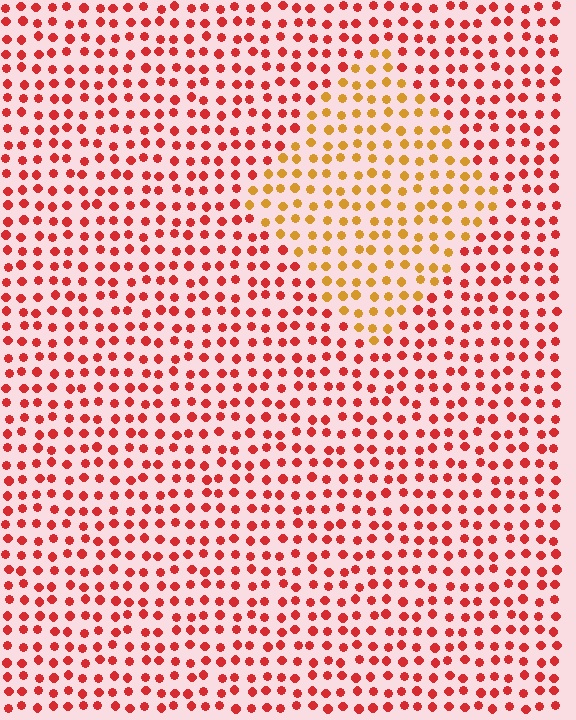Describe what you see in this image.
The image is filled with small red elements in a uniform arrangement. A diamond-shaped region is visible where the elements are tinted to a slightly different hue, forming a subtle color boundary.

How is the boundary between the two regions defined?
The boundary is defined purely by a slight shift in hue (about 41 degrees). Spacing, size, and orientation are identical on both sides.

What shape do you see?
I see a diamond.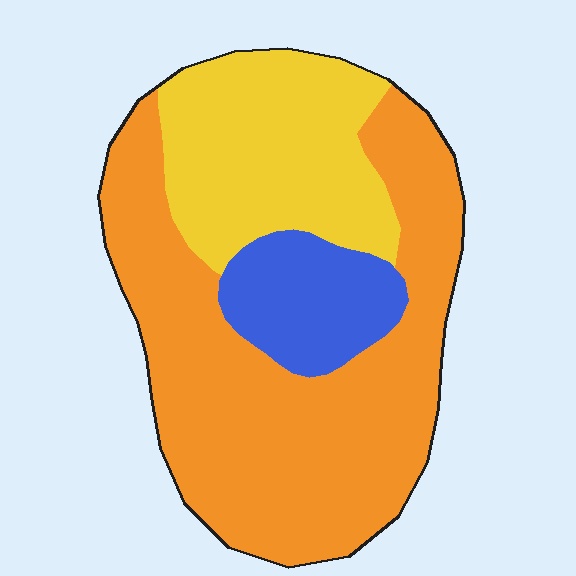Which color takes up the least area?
Blue, at roughly 15%.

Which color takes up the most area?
Orange, at roughly 60%.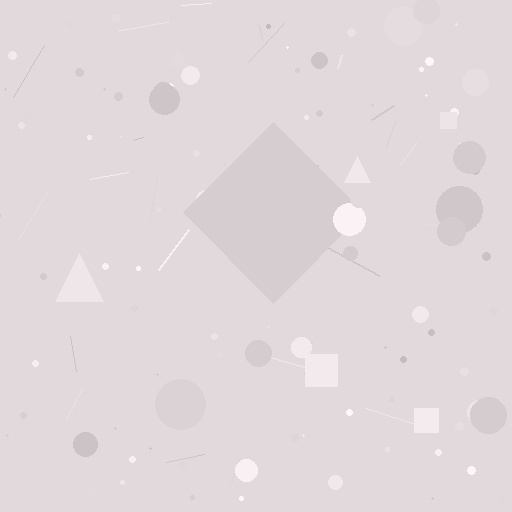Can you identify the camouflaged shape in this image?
The camouflaged shape is a diamond.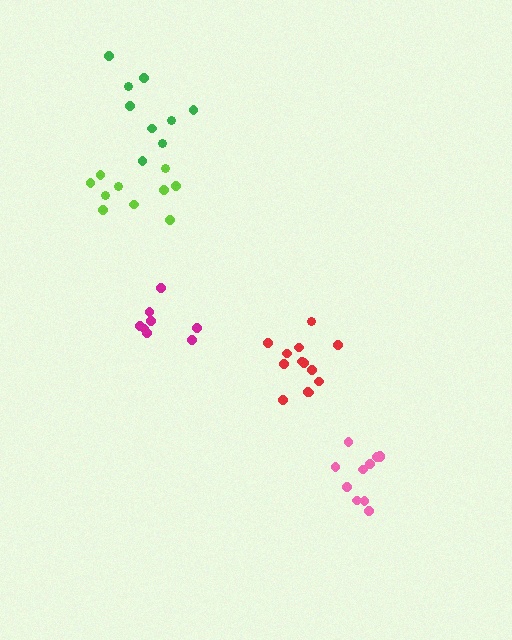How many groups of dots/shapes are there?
There are 5 groups.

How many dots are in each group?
Group 1: 13 dots, Group 2: 8 dots, Group 3: 9 dots, Group 4: 11 dots, Group 5: 10 dots (51 total).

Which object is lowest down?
The pink cluster is bottommost.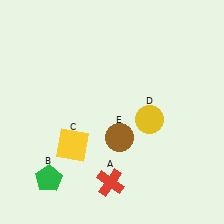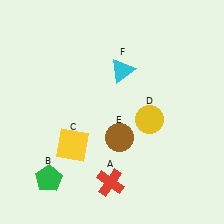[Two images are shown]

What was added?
A cyan triangle (F) was added in Image 2.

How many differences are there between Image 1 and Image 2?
There is 1 difference between the two images.